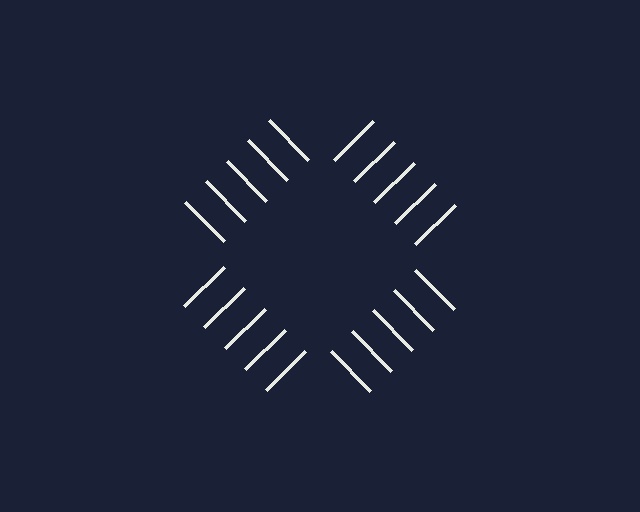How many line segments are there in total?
20 — 5 along each of the 4 edges.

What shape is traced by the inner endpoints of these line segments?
An illusory square — the line segments terminate on its edges but no continuous stroke is drawn.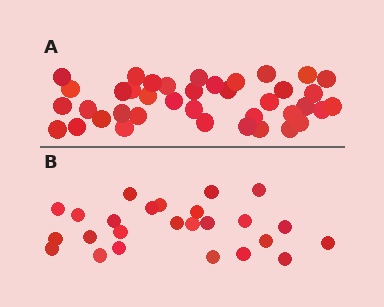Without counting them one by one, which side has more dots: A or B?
Region A (the top region) has more dots.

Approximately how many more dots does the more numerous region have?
Region A has approximately 15 more dots than region B.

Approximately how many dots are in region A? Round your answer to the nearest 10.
About 40 dots. (The exact count is 39, which rounds to 40.)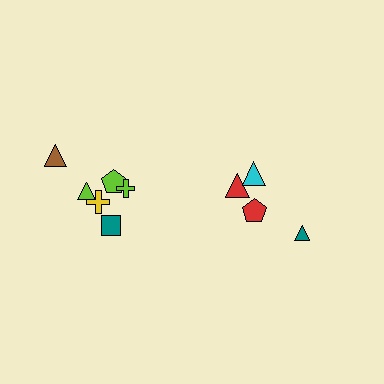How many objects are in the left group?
There are 6 objects.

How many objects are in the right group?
There are 4 objects.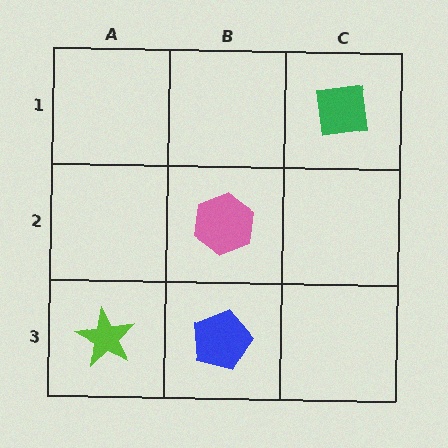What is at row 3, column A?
A lime star.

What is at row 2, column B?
A pink hexagon.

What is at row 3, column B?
A blue pentagon.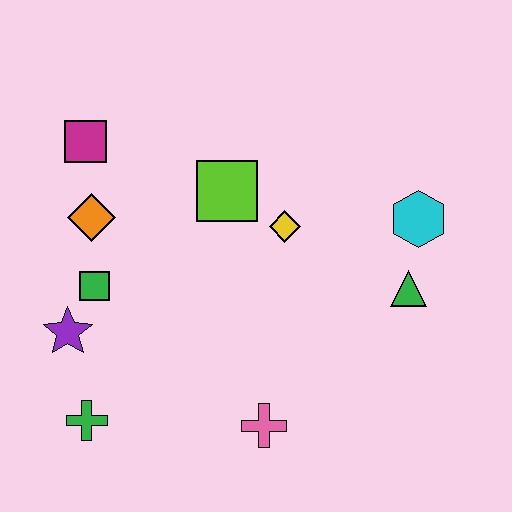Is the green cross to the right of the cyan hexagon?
No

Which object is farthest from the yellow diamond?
The green cross is farthest from the yellow diamond.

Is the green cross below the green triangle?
Yes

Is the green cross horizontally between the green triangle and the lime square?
No